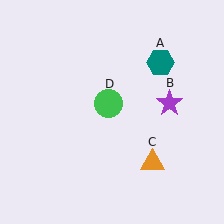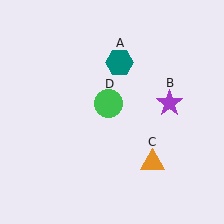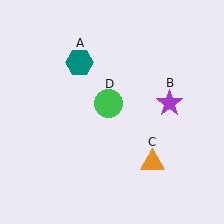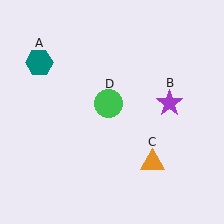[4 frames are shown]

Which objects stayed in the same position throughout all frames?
Purple star (object B) and orange triangle (object C) and green circle (object D) remained stationary.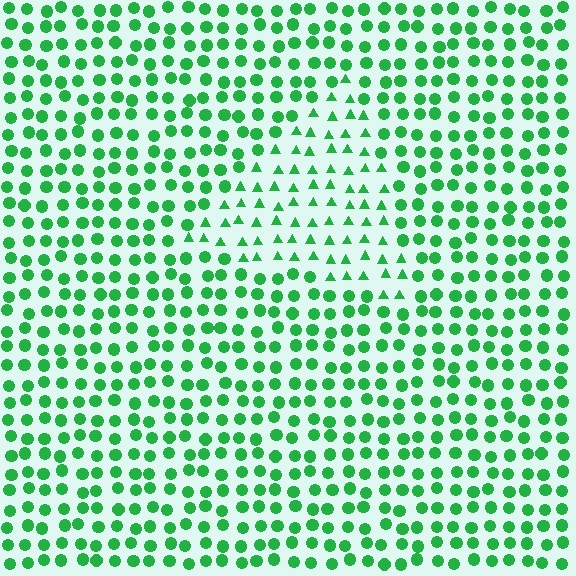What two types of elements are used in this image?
The image uses triangles inside the triangle region and circles outside it.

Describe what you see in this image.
The image is filled with small green elements arranged in a uniform grid. A triangle-shaped region contains triangles, while the surrounding area contains circles. The boundary is defined purely by the change in element shape.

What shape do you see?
I see a triangle.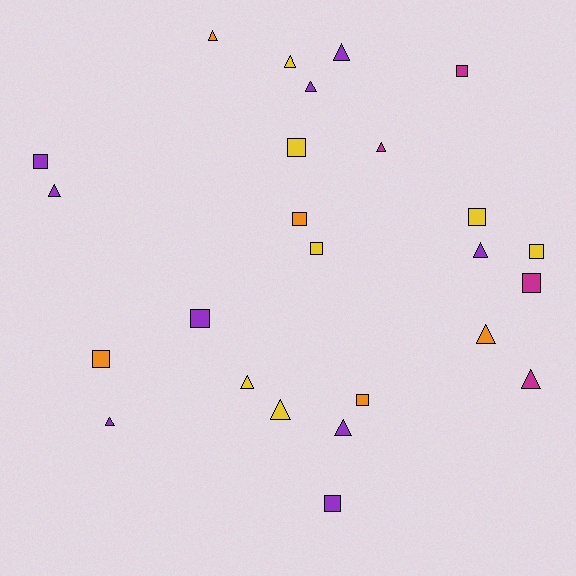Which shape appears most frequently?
Triangle, with 13 objects.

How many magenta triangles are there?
There are 2 magenta triangles.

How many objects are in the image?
There are 25 objects.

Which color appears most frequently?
Purple, with 9 objects.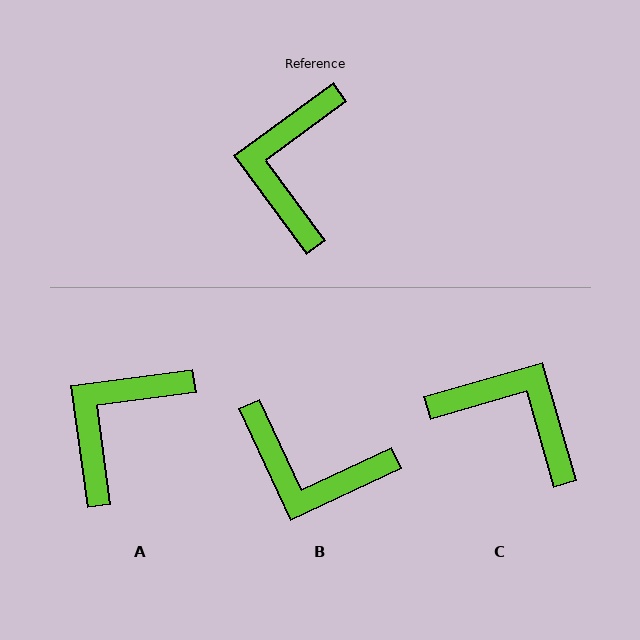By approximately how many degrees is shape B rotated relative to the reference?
Approximately 79 degrees counter-clockwise.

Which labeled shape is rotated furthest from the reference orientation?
C, about 110 degrees away.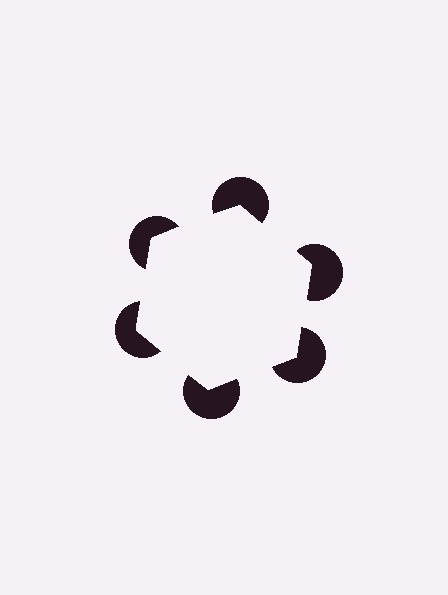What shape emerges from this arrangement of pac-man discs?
An illusory hexagon — its edges are inferred from the aligned wedge cuts in the pac-man discs, not physically drawn.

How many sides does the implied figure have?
6 sides.